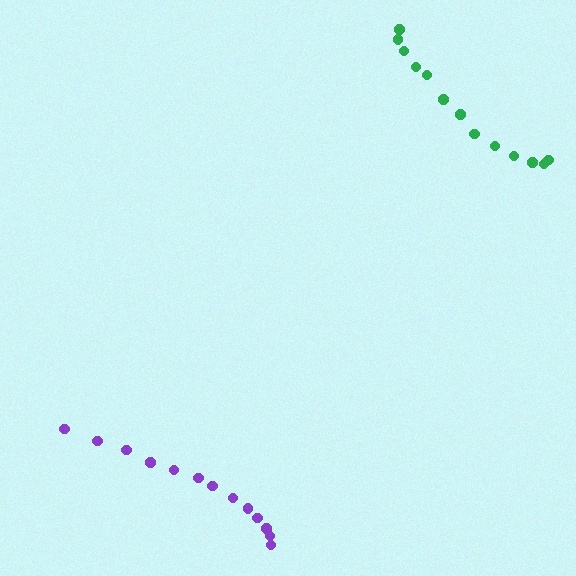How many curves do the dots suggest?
There are 2 distinct paths.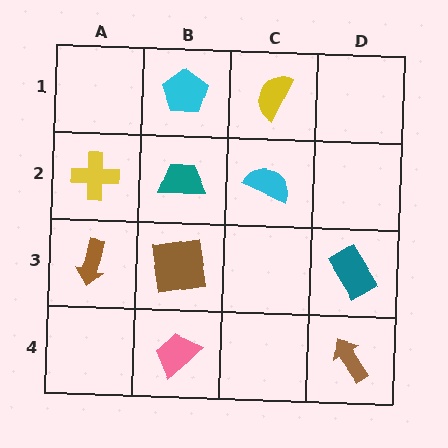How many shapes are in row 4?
2 shapes.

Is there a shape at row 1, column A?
No, that cell is empty.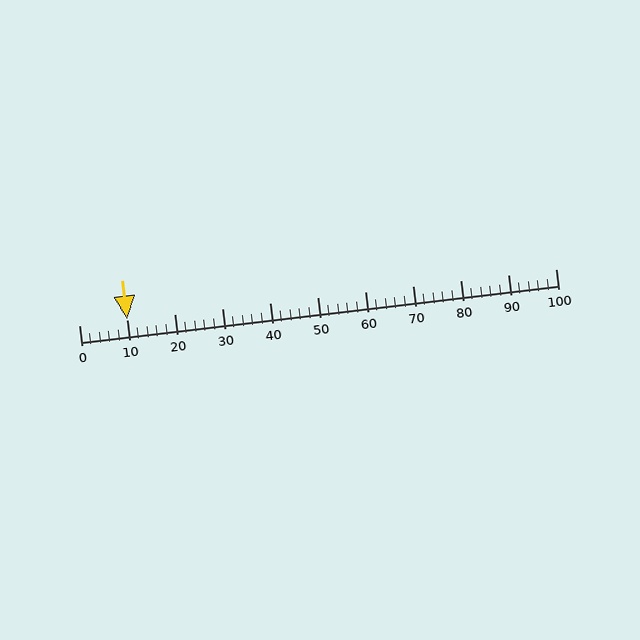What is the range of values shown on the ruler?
The ruler shows values from 0 to 100.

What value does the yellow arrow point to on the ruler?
The yellow arrow points to approximately 10.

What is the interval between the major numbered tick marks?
The major tick marks are spaced 10 units apart.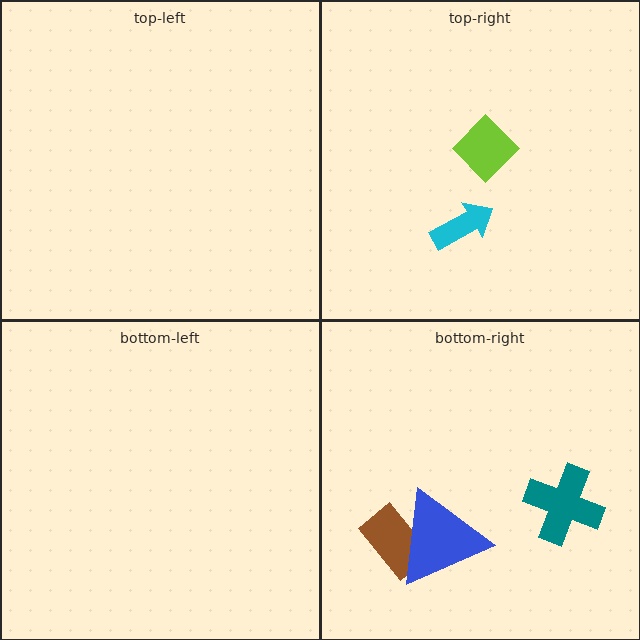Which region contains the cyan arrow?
The top-right region.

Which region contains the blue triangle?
The bottom-right region.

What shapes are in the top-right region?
The cyan arrow, the lime diamond.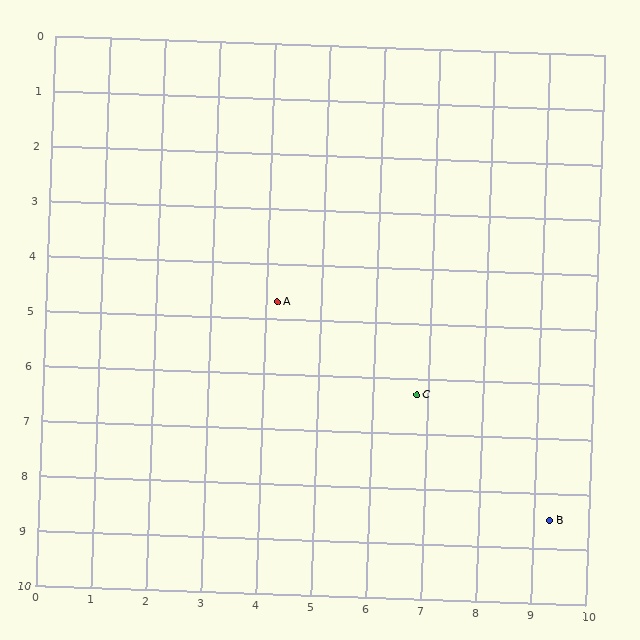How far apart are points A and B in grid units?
Points A and B are about 6.4 grid units apart.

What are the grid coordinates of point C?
Point C is at approximately (6.8, 6.3).